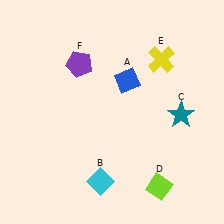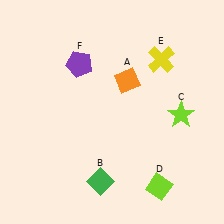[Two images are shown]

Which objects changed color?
A changed from blue to orange. B changed from cyan to green. C changed from teal to lime.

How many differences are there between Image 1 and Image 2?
There are 3 differences between the two images.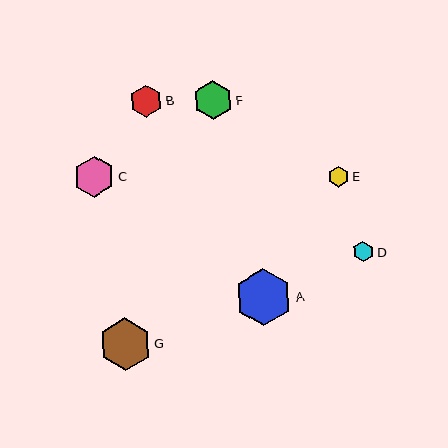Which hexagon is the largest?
Hexagon A is the largest with a size of approximately 57 pixels.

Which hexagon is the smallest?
Hexagon D is the smallest with a size of approximately 21 pixels.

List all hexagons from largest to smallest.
From largest to smallest: A, G, C, F, B, E, D.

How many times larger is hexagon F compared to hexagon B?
Hexagon F is approximately 1.2 times the size of hexagon B.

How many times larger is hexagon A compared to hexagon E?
Hexagon A is approximately 2.7 times the size of hexagon E.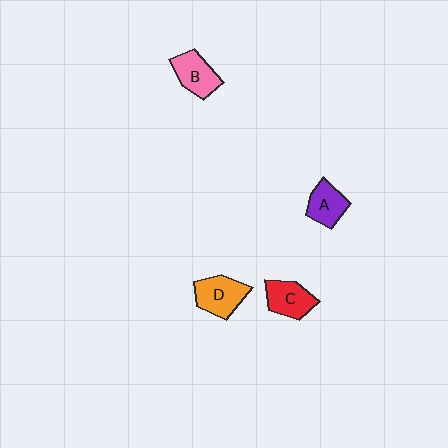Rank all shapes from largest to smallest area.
From largest to smallest: D (orange), C (red), B (pink), A (purple).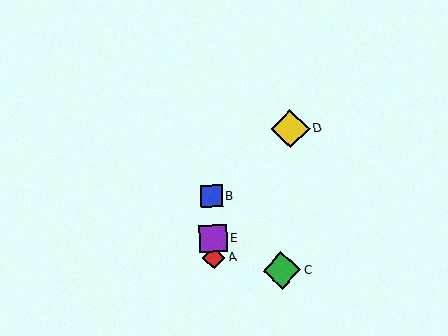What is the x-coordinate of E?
Object E is at x≈213.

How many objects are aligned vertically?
3 objects (A, B, E) are aligned vertically.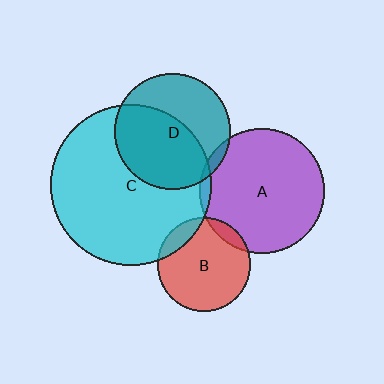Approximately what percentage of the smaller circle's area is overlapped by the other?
Approximately 55%.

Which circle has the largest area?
Circle C (cyan).